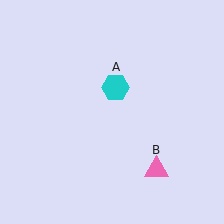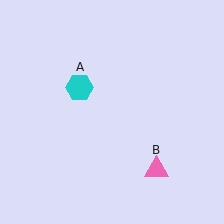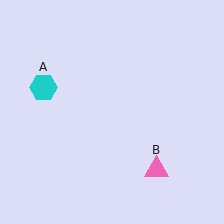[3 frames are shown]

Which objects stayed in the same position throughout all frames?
Pink triangle (object B) remained stationary.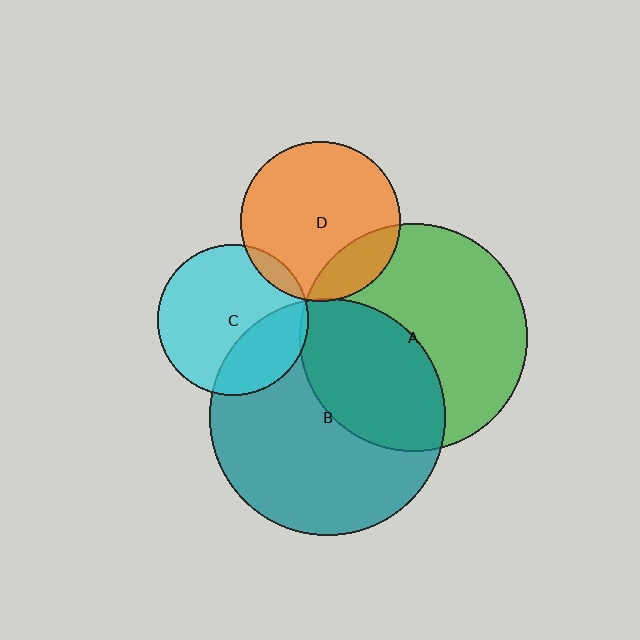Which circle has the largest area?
Circle B (teal).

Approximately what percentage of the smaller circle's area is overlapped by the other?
Approximately 5%.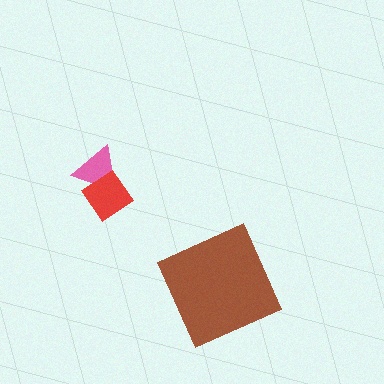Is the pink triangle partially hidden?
Yes, it is partially covered by another shape.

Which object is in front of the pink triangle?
The red diamond is in front of the pink triangle.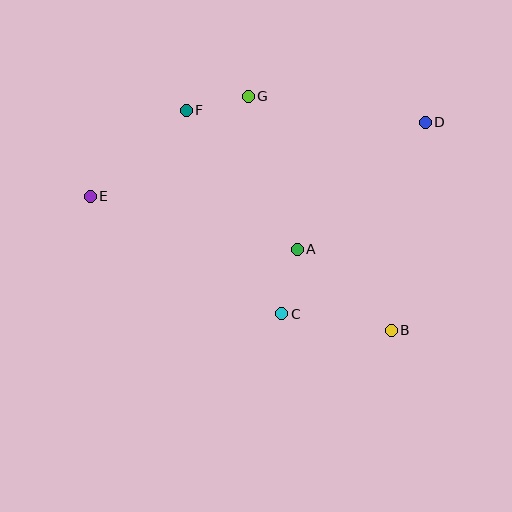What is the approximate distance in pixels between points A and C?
The distance between A and C is approximately 66 pixels.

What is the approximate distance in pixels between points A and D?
The distance between A and D is approximately 180 pixels.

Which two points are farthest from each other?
Points D and E are farthest from each other.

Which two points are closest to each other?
Points F and G are closest to each other.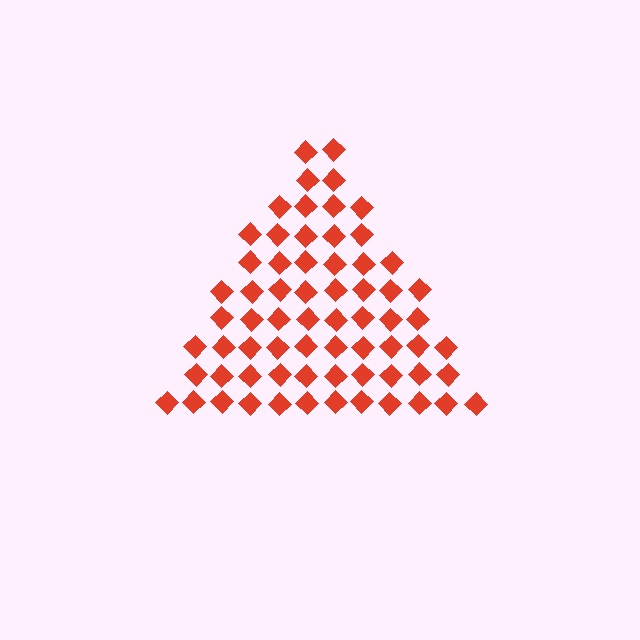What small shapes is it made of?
It is made of small diamonds.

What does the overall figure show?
The overall figure shows a triangle.